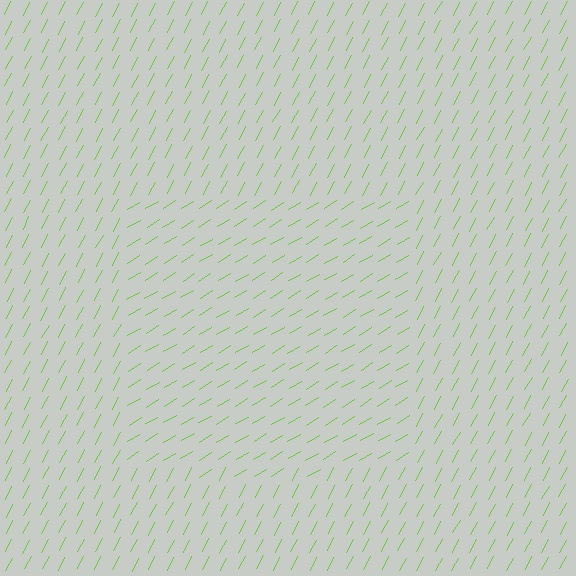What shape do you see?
I see a rectangle.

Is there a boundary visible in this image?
Yes, there is a texture boundary formed by a change in line orientation.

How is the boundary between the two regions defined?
The boundary is defined purely by a change in line orientation (approximately 31 degrees difference). All lines are the same color and thickness.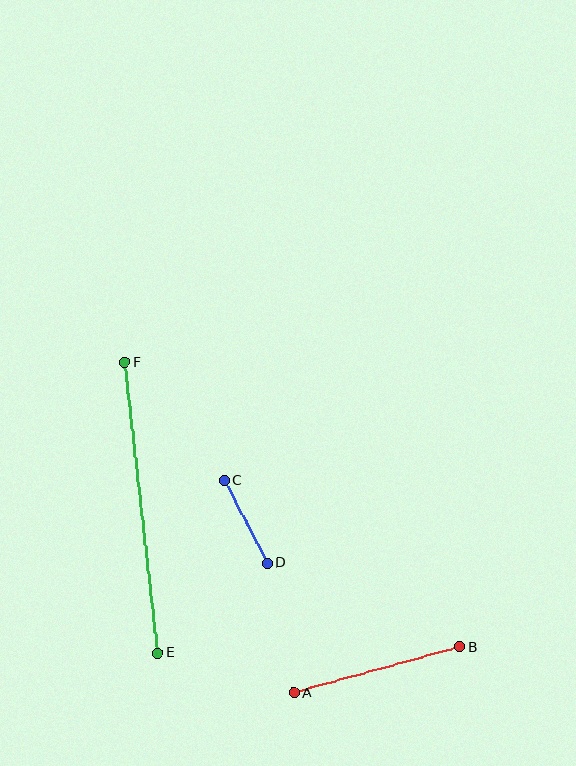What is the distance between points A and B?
The distance is approximately 172 pixels.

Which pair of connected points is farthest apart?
Points E and F are farthest apart.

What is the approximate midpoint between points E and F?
The midpoint is at approximately (141, 508) pixels.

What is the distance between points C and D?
The distance is approximately 93 pixels.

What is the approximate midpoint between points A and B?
The midpoint is at approximately (377, 670) pixels.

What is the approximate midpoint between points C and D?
The midpoint is at approximately (246, 522) pixels.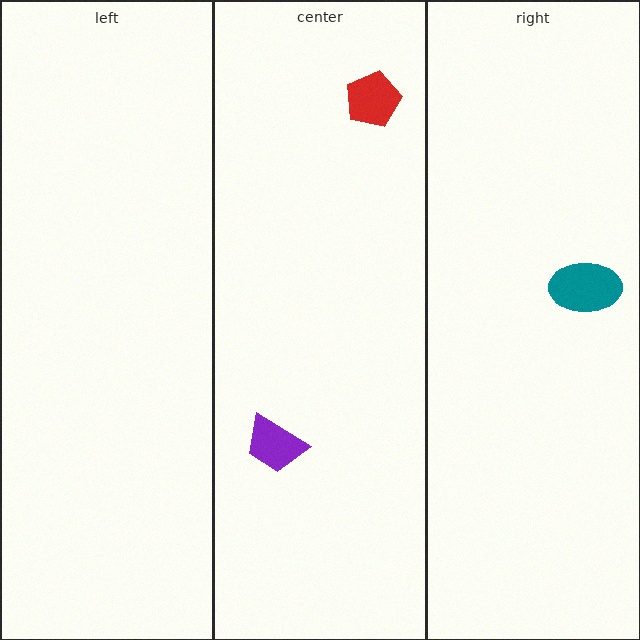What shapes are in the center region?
The red pentagon, the purple trapezoid.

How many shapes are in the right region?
1.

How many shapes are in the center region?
2.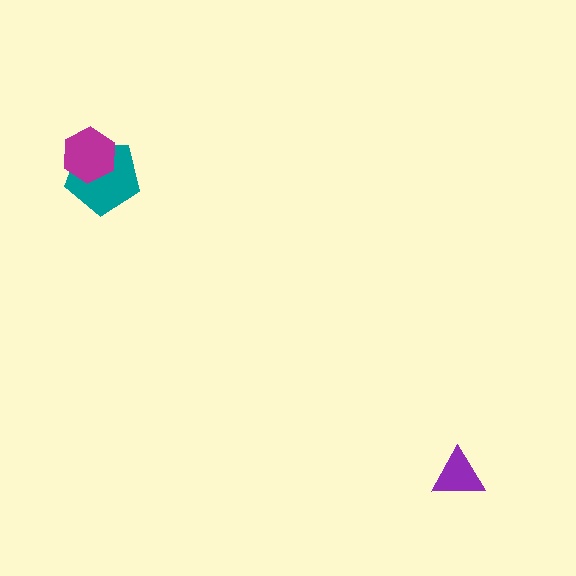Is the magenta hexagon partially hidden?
No, no other shape covers it.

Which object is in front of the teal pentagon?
The magenta hexagon is in front of the teal pentagon.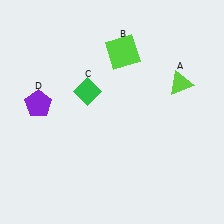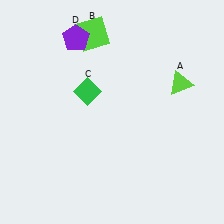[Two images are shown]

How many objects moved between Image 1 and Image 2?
2 objects moved between the two images.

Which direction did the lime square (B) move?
The lime square (B) moved left.